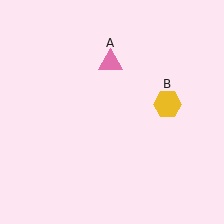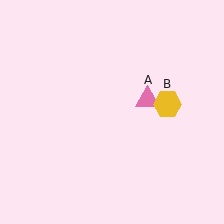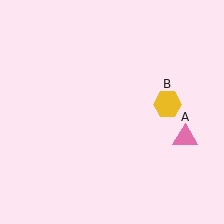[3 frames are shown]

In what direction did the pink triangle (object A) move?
The pink triangle (object A) moved down and to the right.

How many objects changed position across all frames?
1 object changed position: pink triangle (object A).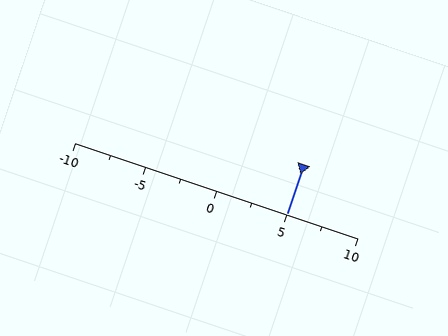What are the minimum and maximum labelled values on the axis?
The axis runs from -10 to 10.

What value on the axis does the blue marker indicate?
The marker indicates approximately 5.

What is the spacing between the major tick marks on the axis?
The major ticks are spaced 5 apart.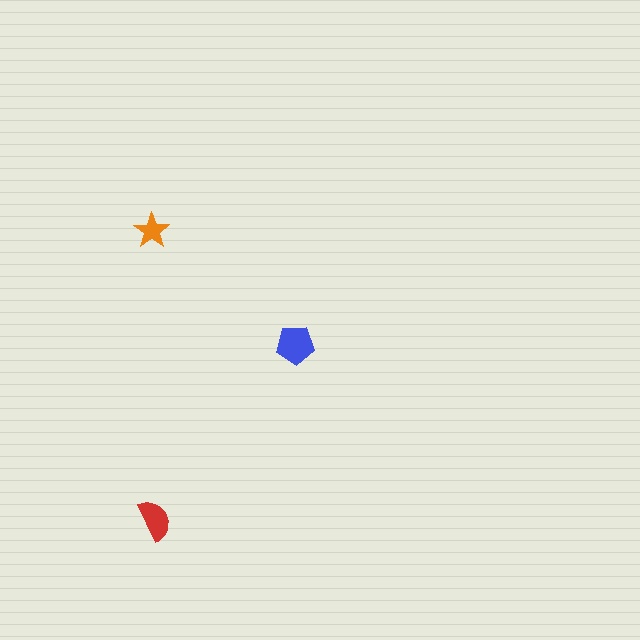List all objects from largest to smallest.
The blue pentagon, the red semicircle, the orange star.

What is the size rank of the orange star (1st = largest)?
3rd.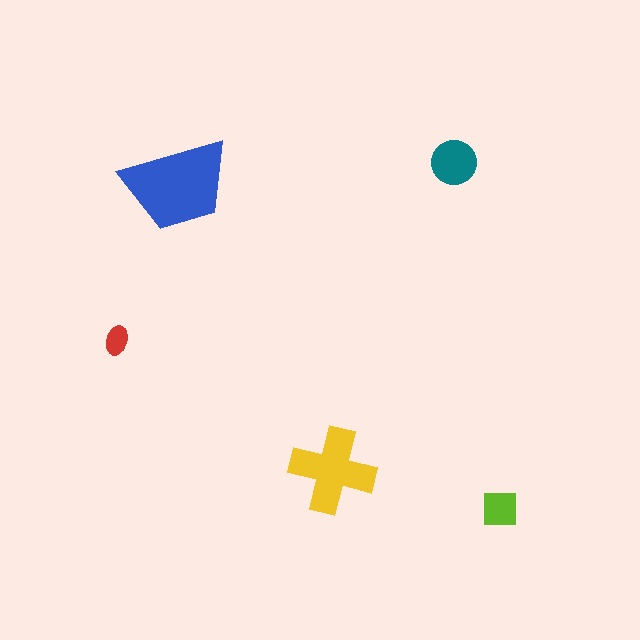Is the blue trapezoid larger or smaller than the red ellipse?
Larger.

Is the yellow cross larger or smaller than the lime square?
Larger.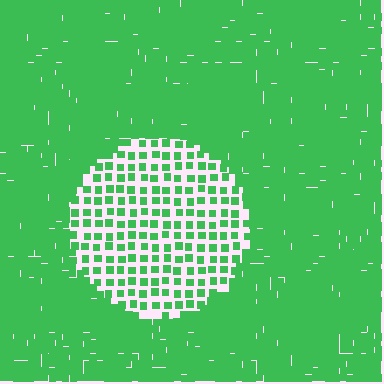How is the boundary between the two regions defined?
The boundary is defined by a change in element density (approximately 2.7x ratio). All elements are the same color, size, and shape.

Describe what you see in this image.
The image contains small green elements arranged at two different densities. A circle-shaped region is visible where the elements are less densely packed than the surrounding area.